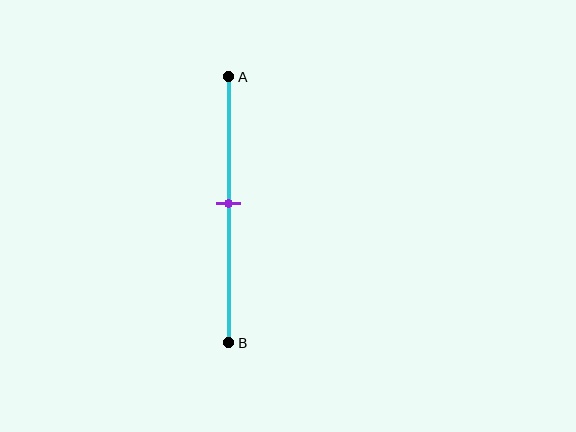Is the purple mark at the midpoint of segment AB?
Yes, the mark is approximately at the midpoint.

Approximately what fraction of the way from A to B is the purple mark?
The purple mark is approximately 50% of the way from A to B.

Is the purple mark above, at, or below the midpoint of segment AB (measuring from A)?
The purple mark is approximately at the midpoint of segment AB.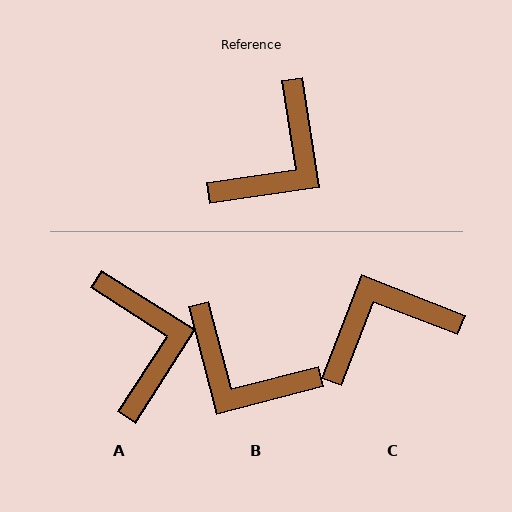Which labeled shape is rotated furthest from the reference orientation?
C, about 150 degrees away.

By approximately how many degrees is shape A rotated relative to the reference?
Approximately 49 degrees counter-clockwise.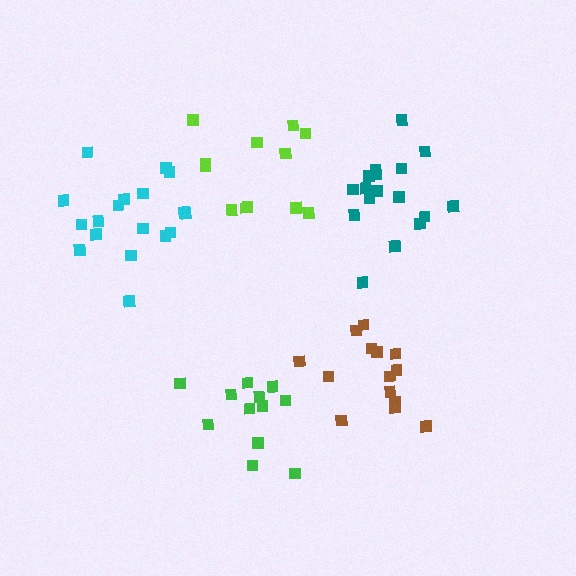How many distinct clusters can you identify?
There are 5 distinct clusters.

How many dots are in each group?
Group 1: 12 dots, Group 2: 17 dots, Group 3: 12 dots, Group 4: 14 dots, Group 5: 18 dots (73 total).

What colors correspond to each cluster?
The clusters are colored: lime, teal, green, brown, cyan.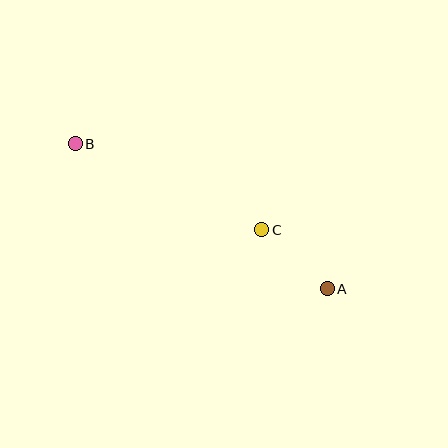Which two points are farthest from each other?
Points A and B are farthest from each other.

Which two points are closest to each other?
Points A and C are closest to each other.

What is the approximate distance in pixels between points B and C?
The distance between B and C is approximately 206 pixels.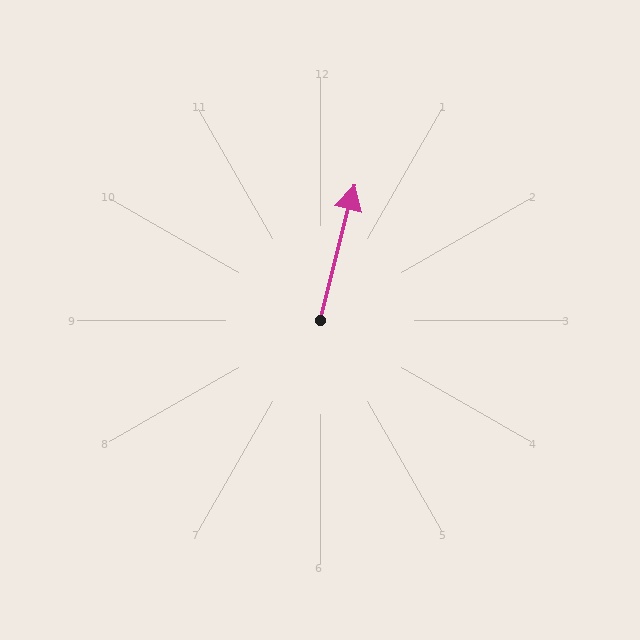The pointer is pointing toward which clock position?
Roughly 12 o'clock.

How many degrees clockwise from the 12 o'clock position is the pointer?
Approximately 14 degrees.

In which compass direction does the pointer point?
North.